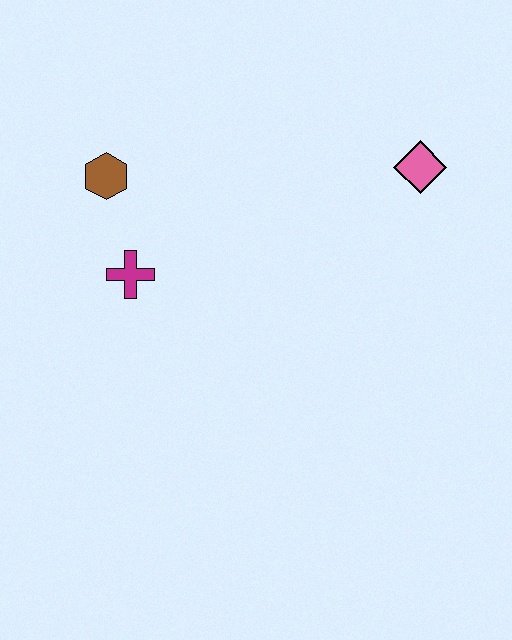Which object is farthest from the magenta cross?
The pink diamond is farthest from the magenta cross.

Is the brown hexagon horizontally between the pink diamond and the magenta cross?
No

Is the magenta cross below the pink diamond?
Yes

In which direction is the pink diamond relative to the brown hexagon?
The pink diamond is to the right of the brown hexagon.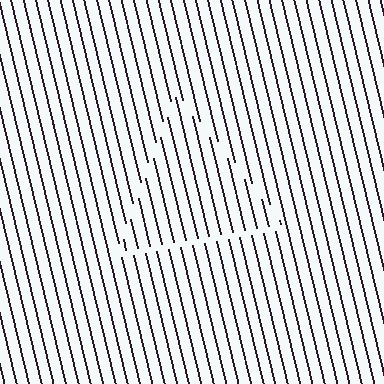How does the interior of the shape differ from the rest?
The interior of the shape contains the same grating, shifted by half a period — the contour is defined by the phase discontinuity where line-ends from the inner and outer gratings abut.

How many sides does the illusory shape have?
3 sides — the line-ends trace a triangle.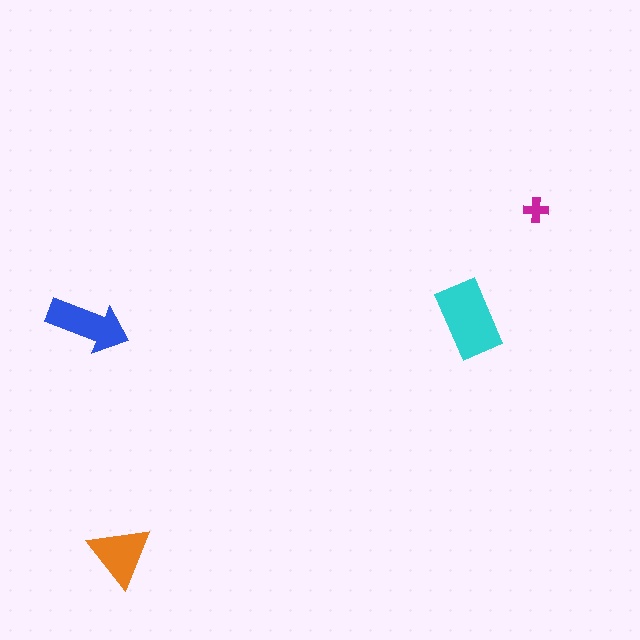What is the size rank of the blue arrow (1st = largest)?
2nd.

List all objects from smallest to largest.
The magenta cross, the orange triangle, the blue arrow, the cyan rectangle.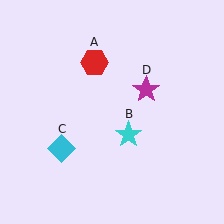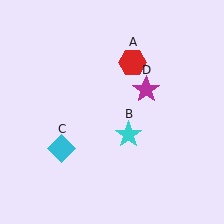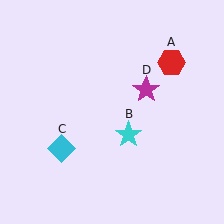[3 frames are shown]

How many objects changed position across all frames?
1 object changed position: red hexagon (object A).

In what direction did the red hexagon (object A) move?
The red hexagon (object A) moved right.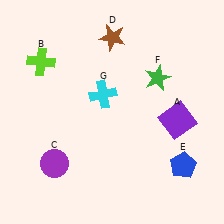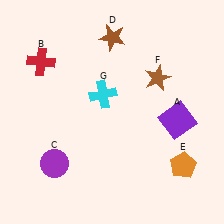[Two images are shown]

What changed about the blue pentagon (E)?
In Image 1, E is blue. In Image 2, it changed to orange.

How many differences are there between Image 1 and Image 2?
There are 3 differences between the two images.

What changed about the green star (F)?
In Image 1, F is green. In Image 2, it changed to brown.